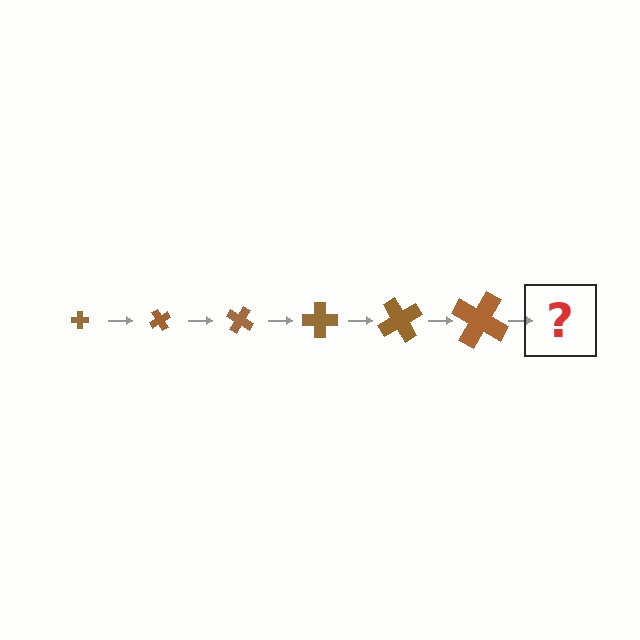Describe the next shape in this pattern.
It should be a cross, larger than the previous one and rotated 360 degrees from the start.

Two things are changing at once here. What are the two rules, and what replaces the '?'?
The two rules are that the cross grows larger each step and it rotates 60 degrees each step. The '?' should be a cross, larger than the previous one and rotated 360 degrees from the start.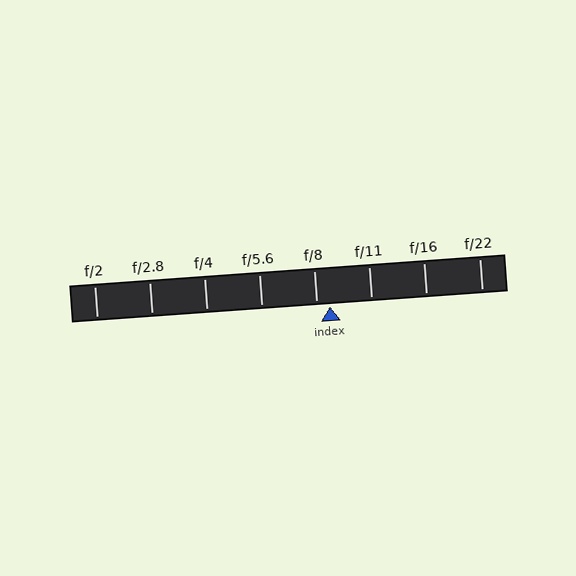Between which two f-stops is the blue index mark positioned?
The index mark is between f/8 and f/11.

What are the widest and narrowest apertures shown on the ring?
The widest aperture shown is f/2 and the narrowest is f/22.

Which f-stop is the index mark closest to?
The index mark is closest to f/8.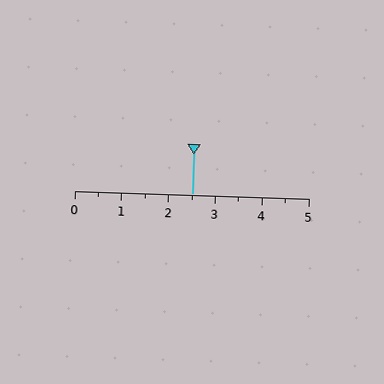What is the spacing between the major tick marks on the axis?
The major ticks are spaced 1 apart.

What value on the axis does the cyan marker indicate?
The marker indicates approximately 2.5.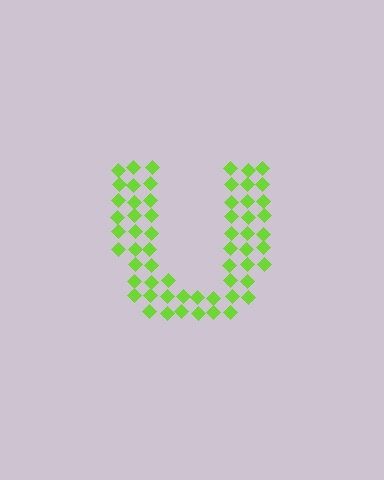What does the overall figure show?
The overall figure shows the letter U.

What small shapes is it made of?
It is made of small diamonds.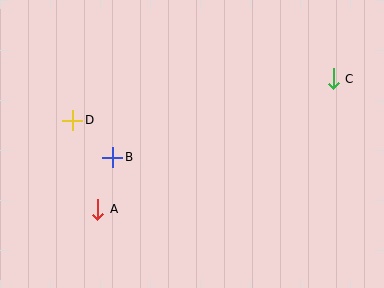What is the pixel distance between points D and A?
The distance between D and A is 93 pixels.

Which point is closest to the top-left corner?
Point D is closest to the top-left corner.